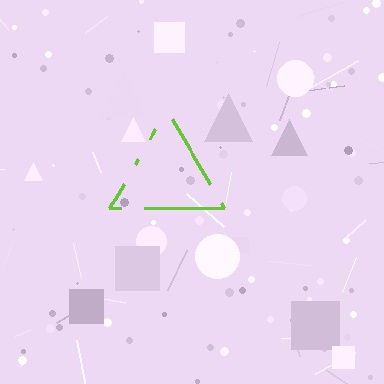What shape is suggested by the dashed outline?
The dashed outline suggests a triangle.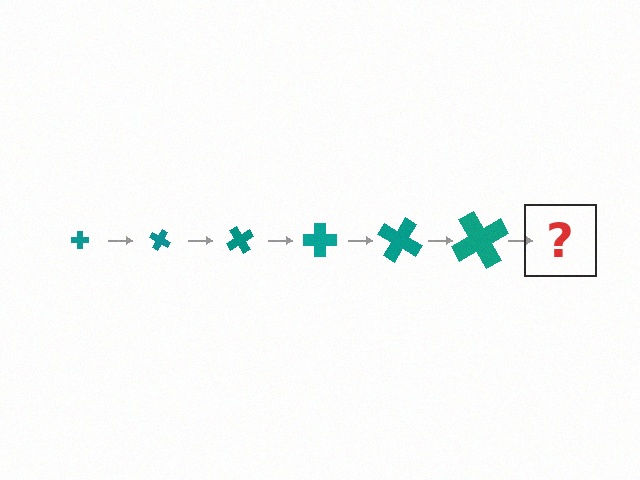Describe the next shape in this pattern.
It should be a cross, larger than the previous one and rotated 180 degrees from the start.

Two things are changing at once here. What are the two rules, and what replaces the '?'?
The two rules are that the cross grows larger each step and it rotates 30 degrees each step. The '?' should be a cross, larger than the previous one and rotated 180 degrees from the start.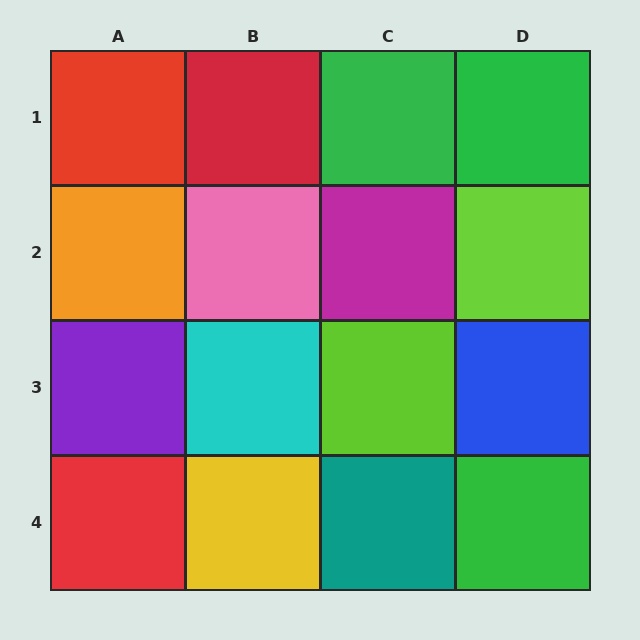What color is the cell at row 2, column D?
Lime.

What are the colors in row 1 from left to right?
Red, red, green, green.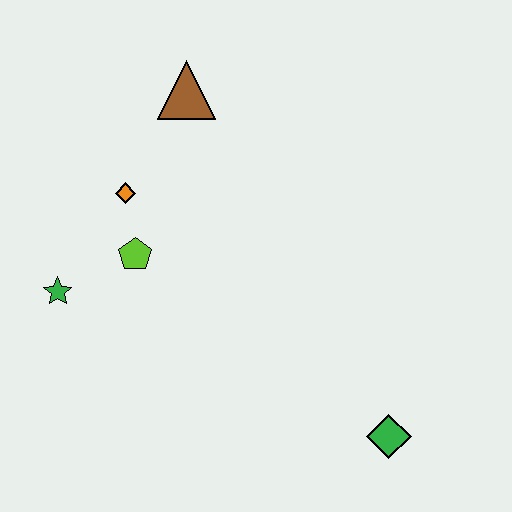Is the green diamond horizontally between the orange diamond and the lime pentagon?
No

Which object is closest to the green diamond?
The lime pentagon is closest to the green diamond.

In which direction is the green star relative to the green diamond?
The green star is to the left of the green diamond.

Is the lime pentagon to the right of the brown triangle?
No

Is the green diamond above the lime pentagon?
No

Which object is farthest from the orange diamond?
The green diamond is farthest from the orange diamond.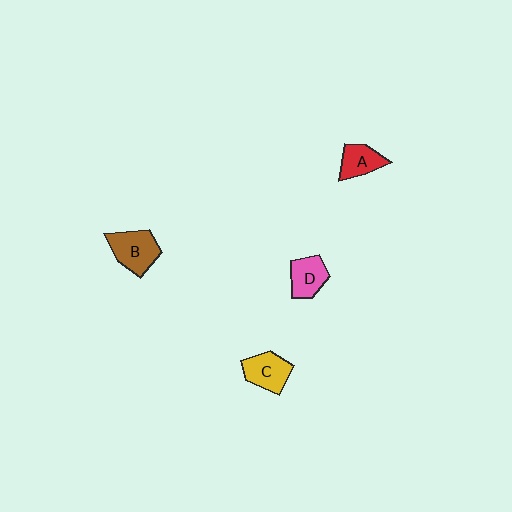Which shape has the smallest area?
Shape A (red).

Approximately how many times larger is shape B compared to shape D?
Approximately 1.3 times.